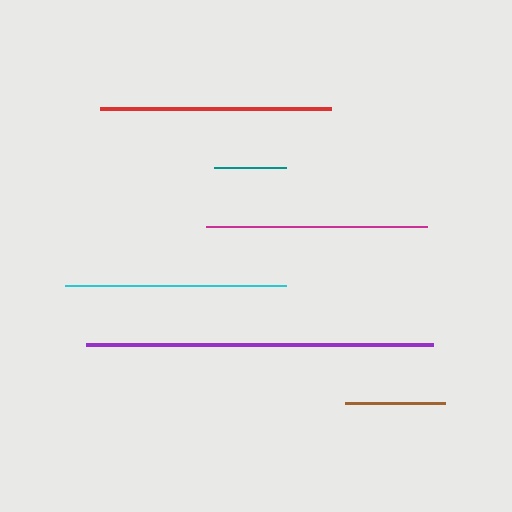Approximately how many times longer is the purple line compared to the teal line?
The purple line is approximately 4.8 times the length of the teal line.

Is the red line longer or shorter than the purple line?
The purple line is longer than the red line.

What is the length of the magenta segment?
The magenta segment is approximately 221 pixels long.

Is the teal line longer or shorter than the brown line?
The brown line is longer than the teal line.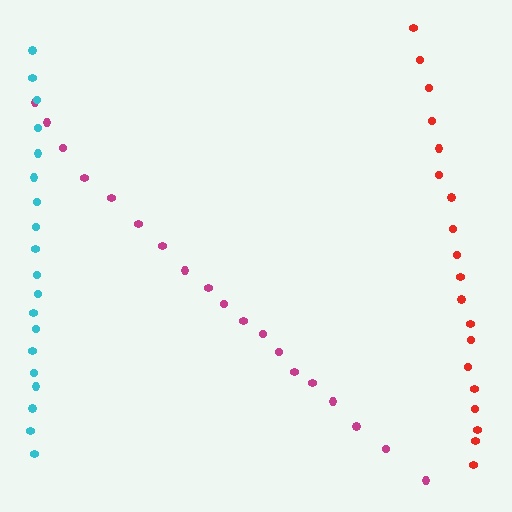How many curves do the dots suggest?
There are 3 distinct paths.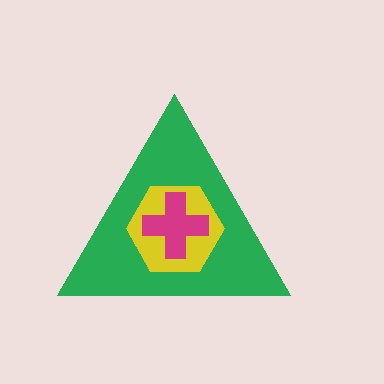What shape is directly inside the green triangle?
The yellow hexagon.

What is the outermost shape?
The green triangle.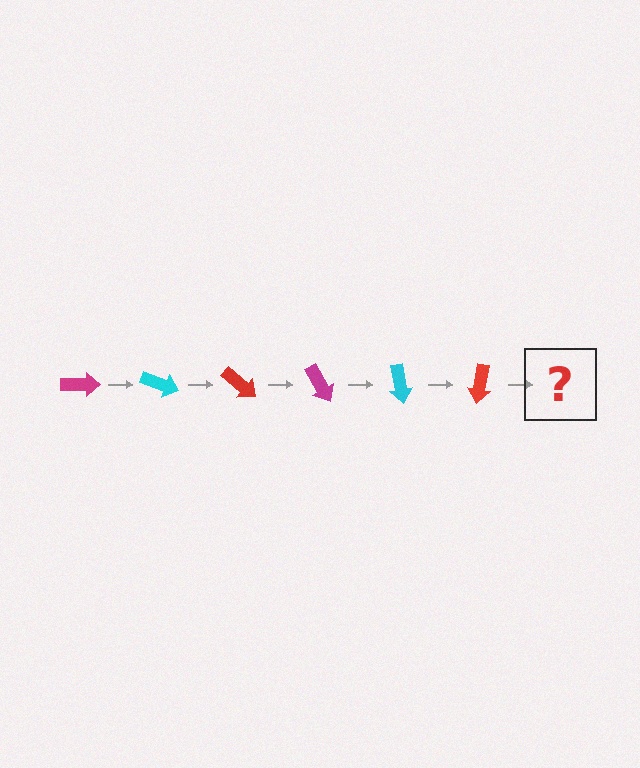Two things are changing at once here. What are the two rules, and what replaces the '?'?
The two rules are that it rotates 20 degrees each step and the color cycles through magenta, cyan, and red. The '?' should be a magenta arrow, rotated 120 degrees from the start.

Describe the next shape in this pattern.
It should be a magenta arrow, rotated 120 degrees from the start.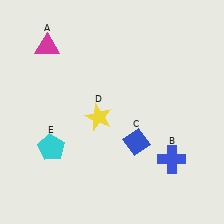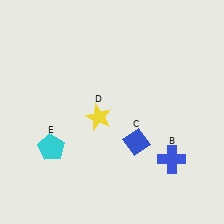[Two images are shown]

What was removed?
The magenta triangle (A) was removed in Image 2.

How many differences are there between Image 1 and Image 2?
There is 1 difference between the two images.